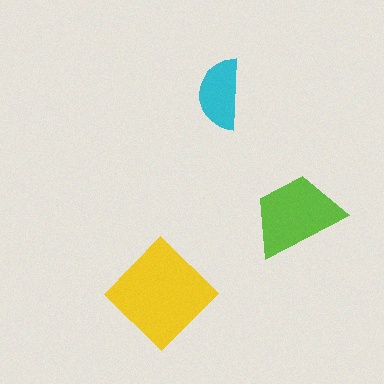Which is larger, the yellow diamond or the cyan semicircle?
The yellow diamond.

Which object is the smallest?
The cyan semicircle.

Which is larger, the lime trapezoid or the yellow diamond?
The yellow diamond.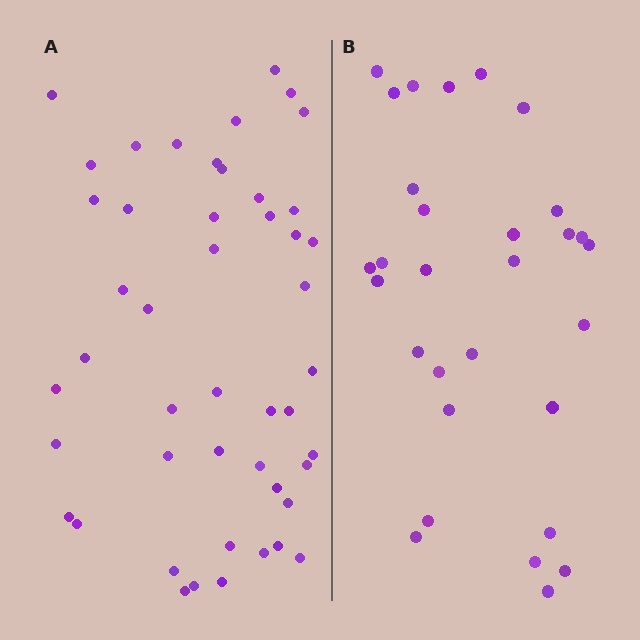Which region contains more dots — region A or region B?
Region A (the left region) has more dots.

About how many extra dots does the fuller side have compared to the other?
Region A has approximately 15 more dots than region B.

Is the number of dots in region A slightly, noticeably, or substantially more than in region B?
Region A has substantially more. The ratio is roughly 1.6 to 1.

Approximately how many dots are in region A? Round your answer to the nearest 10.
About 50 dots. (The exact count is 47, which rounds to 50.)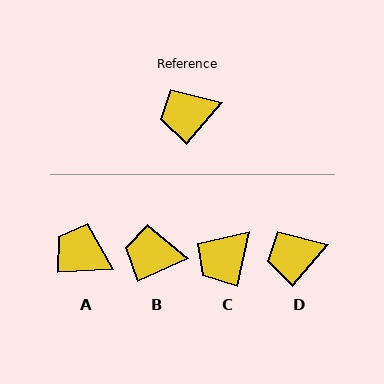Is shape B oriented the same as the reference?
No, it is off by about 26 degrees.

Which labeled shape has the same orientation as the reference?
D.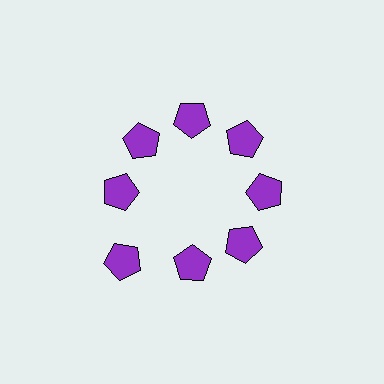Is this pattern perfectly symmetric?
No. The 8 purple pentagons are arranged in a ring, but one element near the 8 o'clock position is pushed outward from the center, breaking the 8-fold rotational symmetry.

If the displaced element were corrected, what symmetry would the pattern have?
It would have 8-fold rotational symmetry — the pattern would map onto itself every 45 degrees.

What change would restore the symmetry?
The symmetry would be restored by moving it inward, back onto the ring so that all 8 pentagons sit at equal angles and equal distance from the center.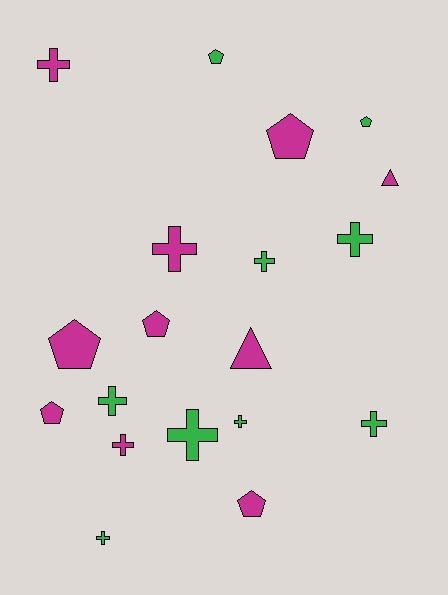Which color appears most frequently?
Magenta, with 10 objects.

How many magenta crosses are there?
There are 3 magenta crosses.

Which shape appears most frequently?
Cross, with 10 objects.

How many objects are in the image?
There are 19 objects.